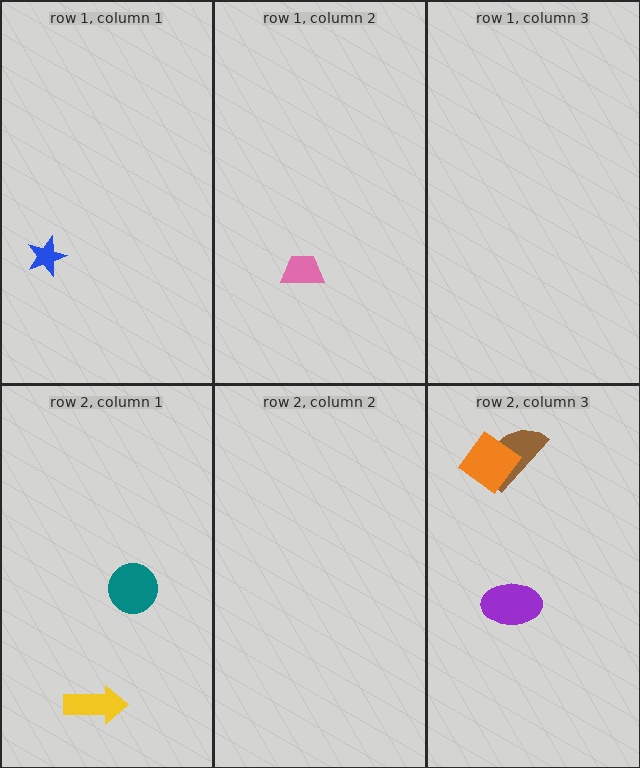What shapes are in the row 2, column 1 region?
The yellow arrow, the teal circle.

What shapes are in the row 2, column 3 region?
The brown semicircle, the purple ellipse, the orange diamond.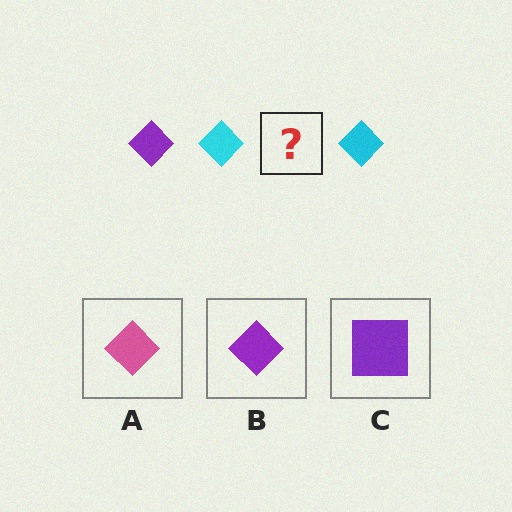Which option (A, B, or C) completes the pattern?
B.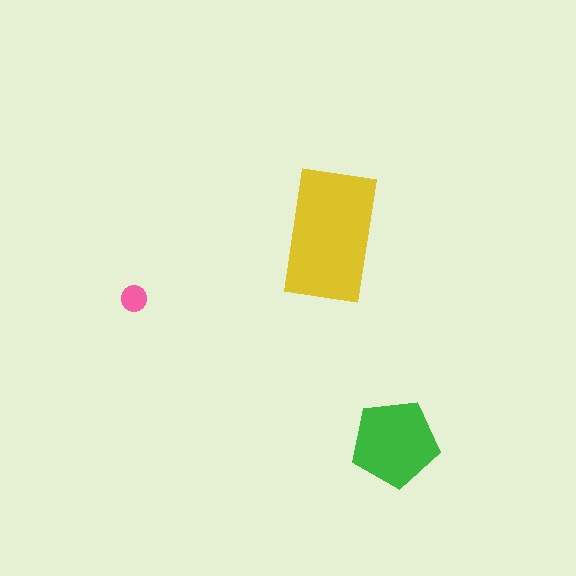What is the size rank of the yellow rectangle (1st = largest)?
1st.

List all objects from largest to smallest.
The yellow rectangle, the green pentagon, the pink circle.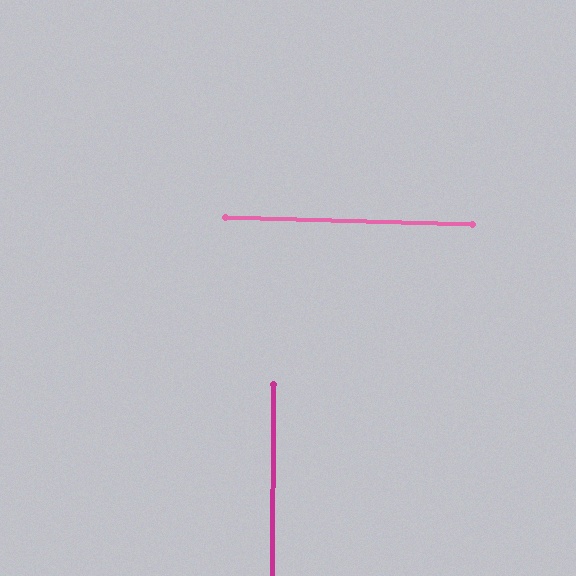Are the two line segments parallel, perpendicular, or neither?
Perpendicular — they meet at approximately 89°.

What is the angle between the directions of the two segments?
Approximately 89 degrees.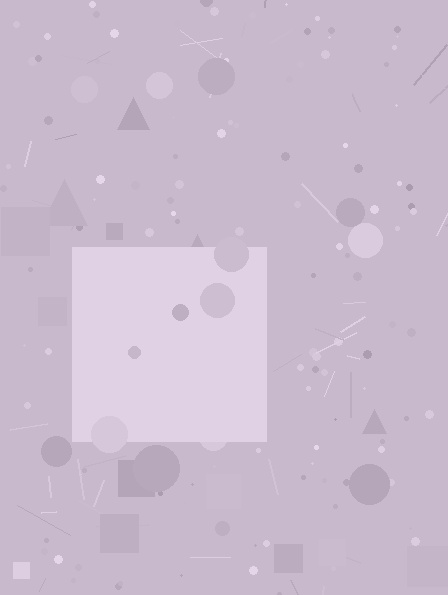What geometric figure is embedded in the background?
A square is embedded in the background.